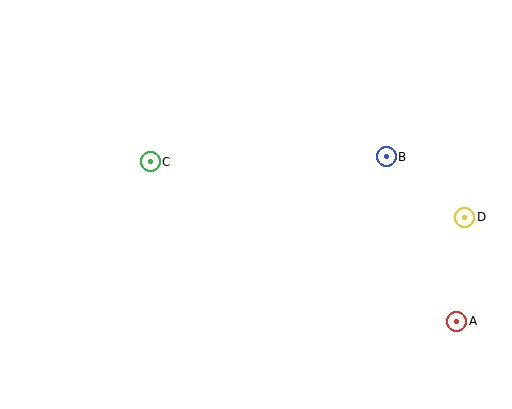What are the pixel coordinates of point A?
Point A is at (457, 321).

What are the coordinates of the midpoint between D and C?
The midpoint between D and C is at (308, 189).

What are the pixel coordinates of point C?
Point C is at (150, 162).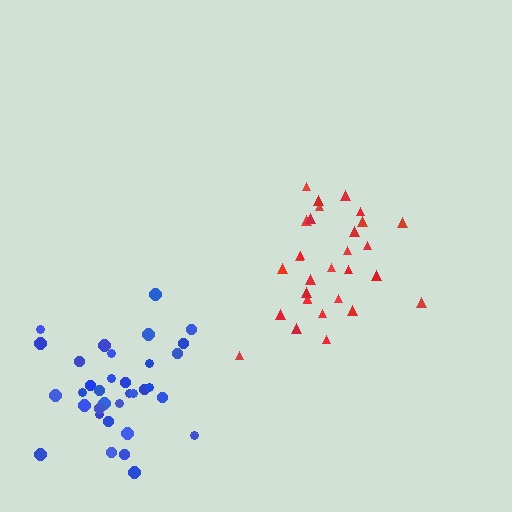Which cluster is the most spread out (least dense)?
Red.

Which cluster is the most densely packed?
Blue.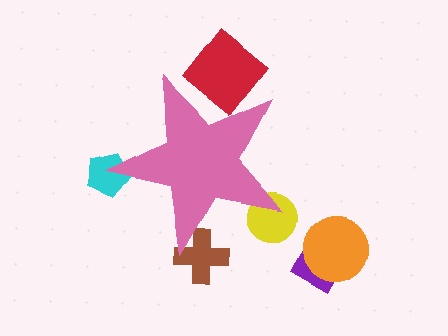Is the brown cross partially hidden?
Yes, the brown cross is partially hidden behind the pink star.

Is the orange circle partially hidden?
No, the orange circle is fully visible.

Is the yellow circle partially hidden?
Yes, the yellow circle is partially hidden behind the pink star.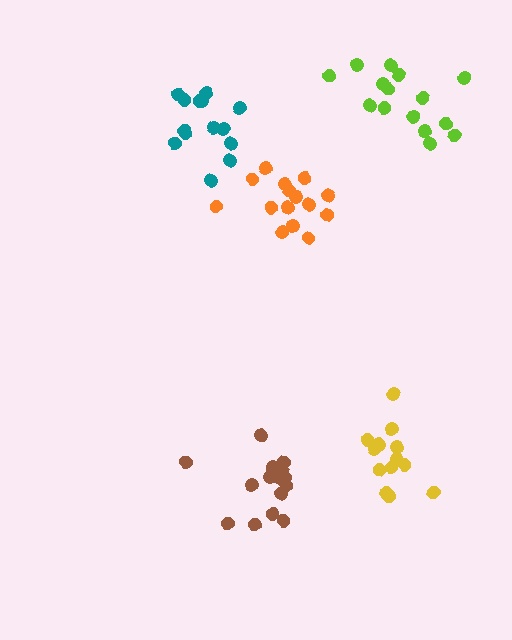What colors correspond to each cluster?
The clusters are colored: lime, brown, orange, teal, yellow.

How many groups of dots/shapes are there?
There are 5 groups.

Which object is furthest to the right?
The yellow cluster is rightmost.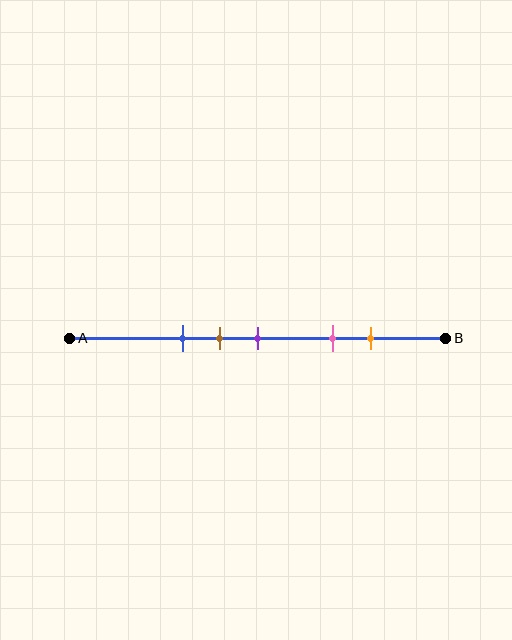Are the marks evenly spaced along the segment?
No, the marks are not evenly spaced.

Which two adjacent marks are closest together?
The brown and purple marks are the closest adjacent pair.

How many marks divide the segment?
There are 5 marks dividing the segment.